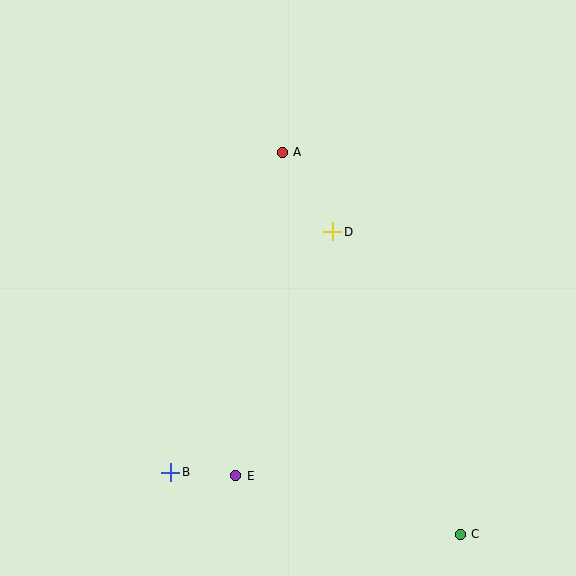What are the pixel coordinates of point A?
Point A is at (282, 152).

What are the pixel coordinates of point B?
Point B is at (171, 472).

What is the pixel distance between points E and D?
The distance between E and D is 263 pixels.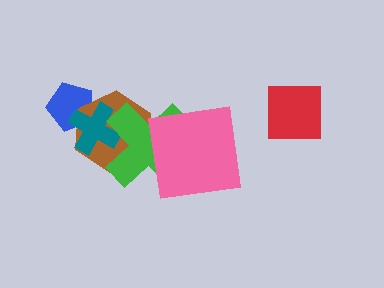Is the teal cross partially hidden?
Yes, it is partially covered by another shape.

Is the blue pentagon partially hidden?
Yes, it is partially covered by another shape.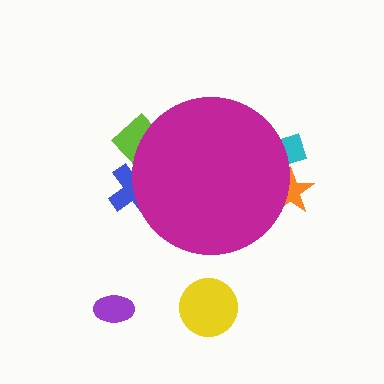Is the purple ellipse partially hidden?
No, the purple ellipse is fully visible.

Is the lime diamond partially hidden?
Yes, the lime diamond is partially hidden behind the magenta circle.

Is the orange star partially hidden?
Yes, the orange star is partially hidden behind the magenta circle.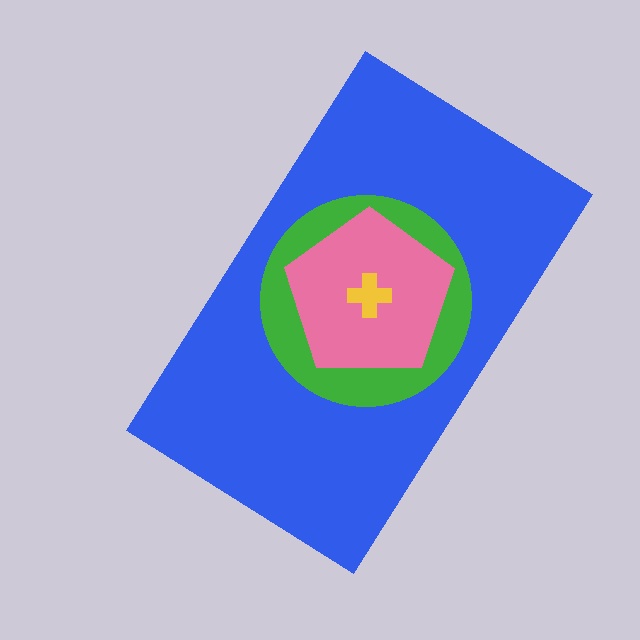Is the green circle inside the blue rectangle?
Yes.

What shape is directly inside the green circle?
The pink pentagon.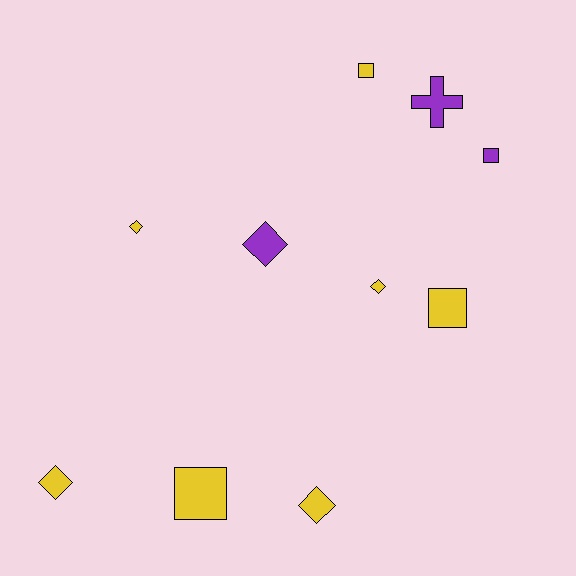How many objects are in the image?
There are 10 objects.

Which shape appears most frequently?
Diamond, with 5 objects.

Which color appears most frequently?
Yellow, with 7 objects.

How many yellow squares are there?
There are 3 yellow squares.